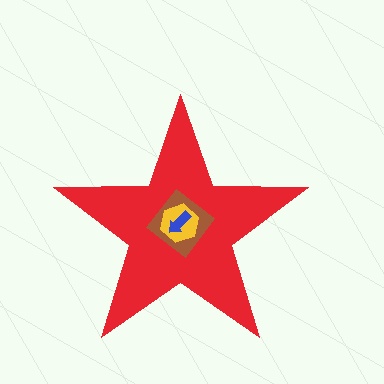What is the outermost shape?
The red star.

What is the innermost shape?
The blue arrow.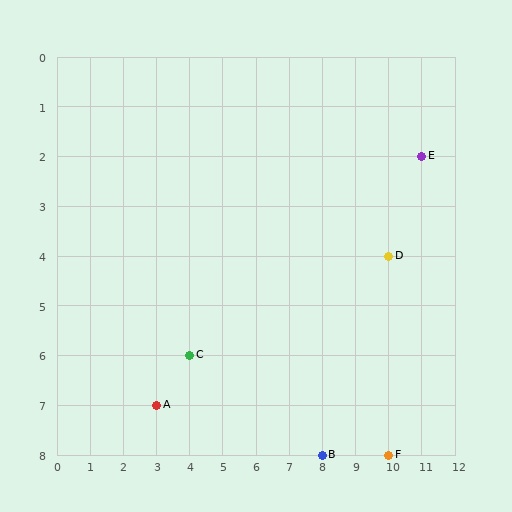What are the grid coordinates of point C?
Point C is at grid coordinates (4, 6).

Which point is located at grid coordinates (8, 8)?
Point B is at (8, 8).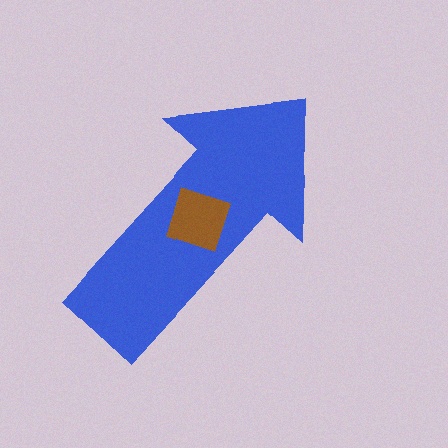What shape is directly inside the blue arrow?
The brown diamond.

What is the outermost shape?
The blue arrow.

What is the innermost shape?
The brown diamond.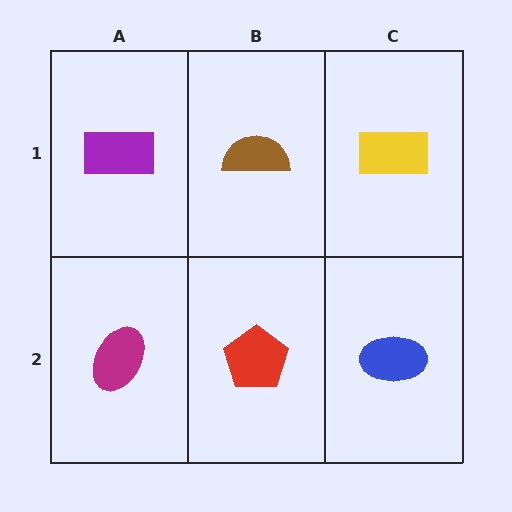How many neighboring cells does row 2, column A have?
2.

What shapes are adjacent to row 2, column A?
A purple rectangle (row 1, column A), a red pentagon (row 2, column B).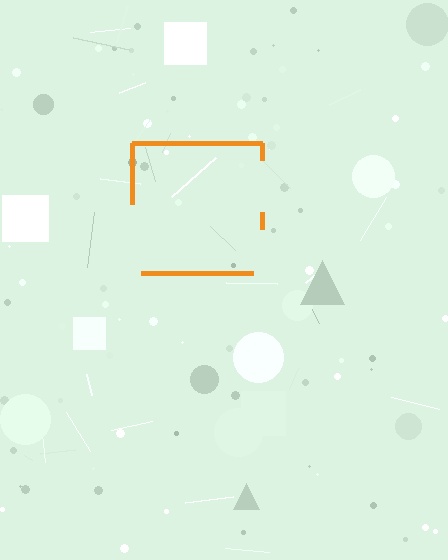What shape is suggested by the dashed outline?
The dashed outline suggests a square.